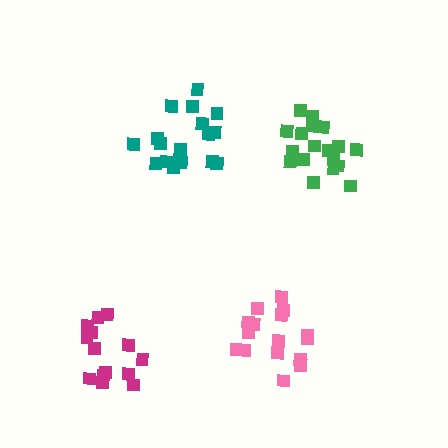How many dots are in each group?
Group 1: 19 dots, Group 2: 16 dots, Group 3: 18 dots, Group 4: 14 dots (67 total).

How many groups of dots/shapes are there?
There are 4 groups.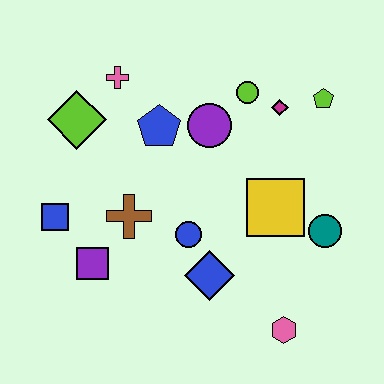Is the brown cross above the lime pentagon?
No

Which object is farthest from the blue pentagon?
The pink hexagon is farthest from the blue pentagon.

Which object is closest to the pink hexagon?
The blue diamond is closest to the pink hexagon.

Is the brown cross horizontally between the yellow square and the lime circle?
No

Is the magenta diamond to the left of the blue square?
No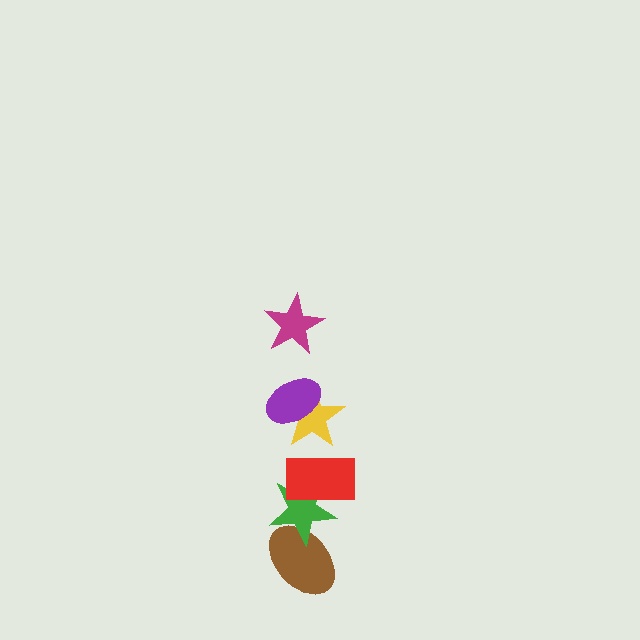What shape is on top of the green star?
The red rectangle is on top of the green star.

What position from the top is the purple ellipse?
The purple ellipse is 2nd from the top.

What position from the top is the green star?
The green star is 5th from the top.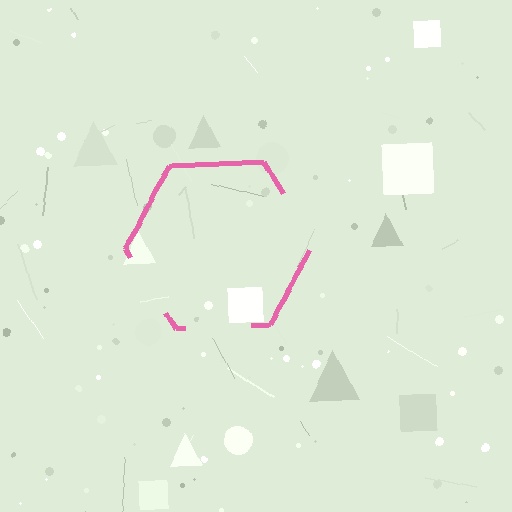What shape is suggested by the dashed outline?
The dashed outline suggests a hexagon.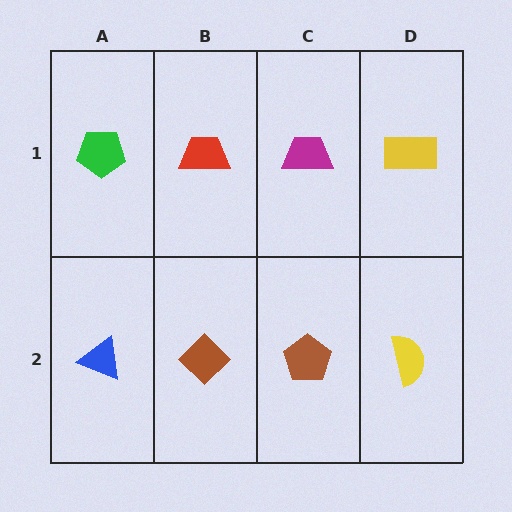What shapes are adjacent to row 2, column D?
A yellow rectangle (row 1, column D), a brown pentagon (row 2, column C).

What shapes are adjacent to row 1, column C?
A brown pentagon (row 2, column C), a red trapezoid (row 1, column B), a yellow rectangle (row 1, column D).